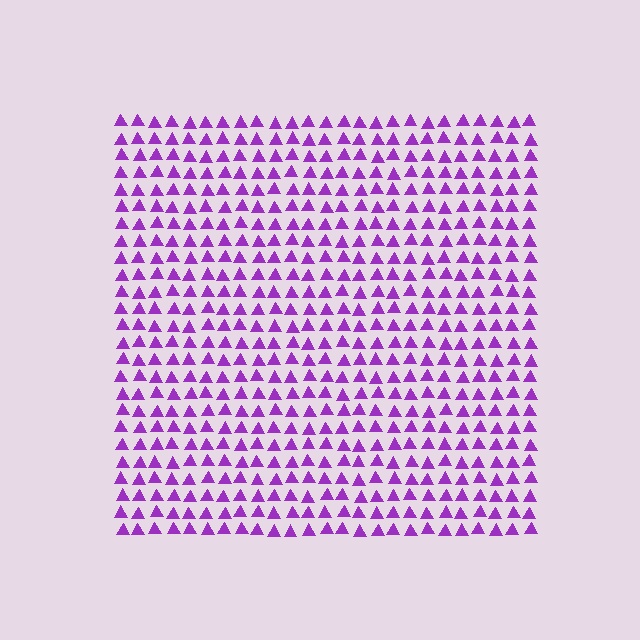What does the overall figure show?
The overall figure shows a square.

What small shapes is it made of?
It is made of small triangles.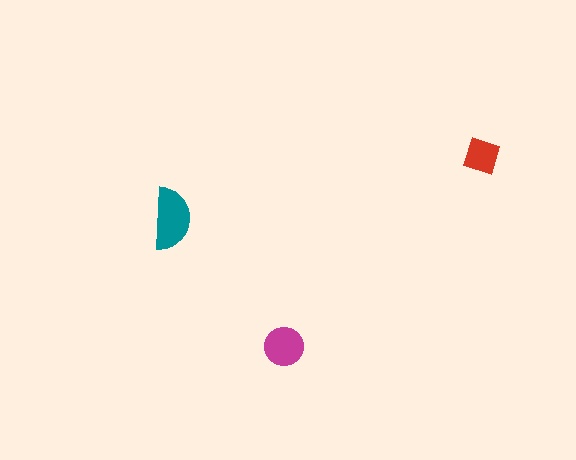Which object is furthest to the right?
The red diamond is rightmost.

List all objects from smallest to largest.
The red diamond, the magenta circle, the teal semicircle.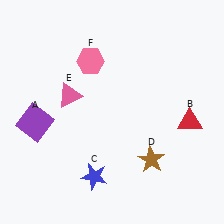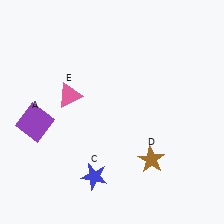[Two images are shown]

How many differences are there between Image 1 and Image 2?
There are 2 differences between the two images.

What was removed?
The red triangle (B), the pink hexagon (F) were removed in Image 2.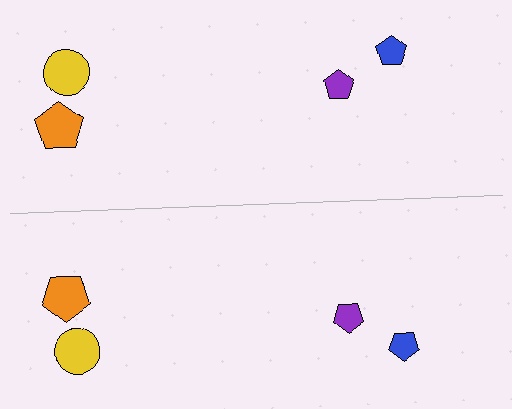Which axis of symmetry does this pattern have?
The pattern has a horizontal axis of symmetry running through the center of the image.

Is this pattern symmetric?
Yes, this pattern has bilateral (reflection) symmetry.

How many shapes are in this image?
There are 8 shapes in this image.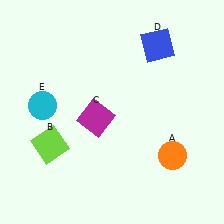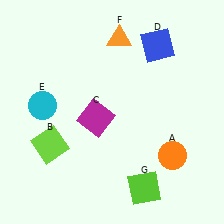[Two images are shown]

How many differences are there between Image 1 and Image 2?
There are 2 differences between the two images.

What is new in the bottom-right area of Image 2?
A lime square (G) was added in the bottom-right area of Image 2.